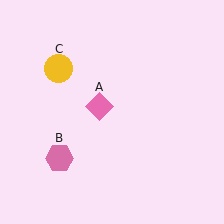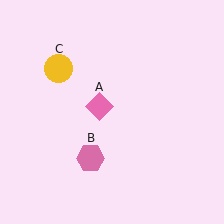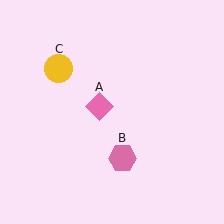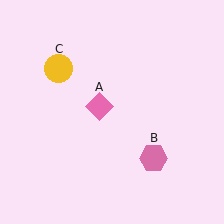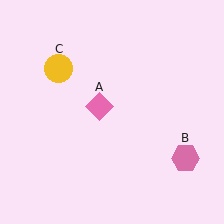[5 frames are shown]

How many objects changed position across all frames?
1 object changed position: pink hexagon (object B).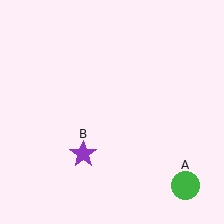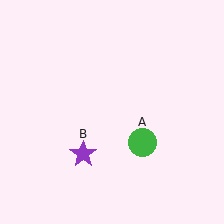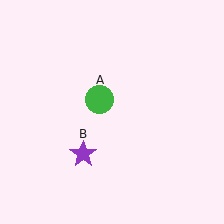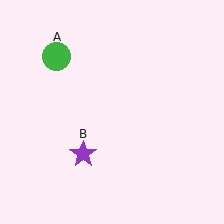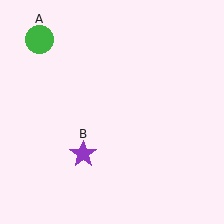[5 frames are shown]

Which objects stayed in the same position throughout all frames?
Purple star (object B) remained stationary.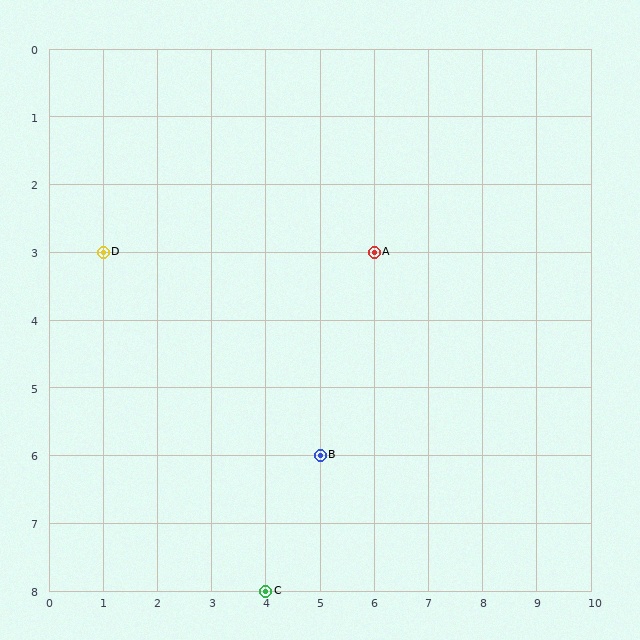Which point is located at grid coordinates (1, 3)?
Point D is at (1, 3).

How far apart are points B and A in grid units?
Points B and A are 1 column and 3 rows apart (about 3.2 grid units diagonally).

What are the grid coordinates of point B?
Point B is at grid coordinates (5, 6).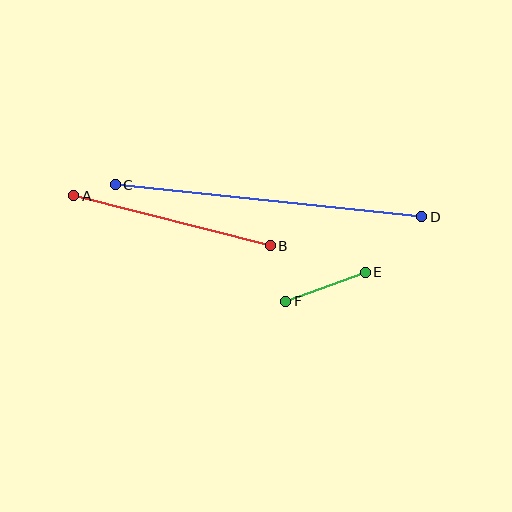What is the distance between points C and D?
The distance is approximately 308 pixels.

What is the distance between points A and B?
The distance is approximately 203 pixels.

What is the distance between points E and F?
The distance is approximately 85 pixels.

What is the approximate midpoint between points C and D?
The midpoint is at approximately (269, 201) pixels.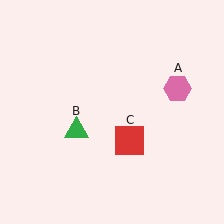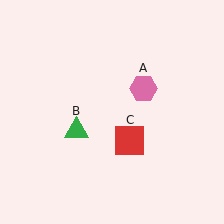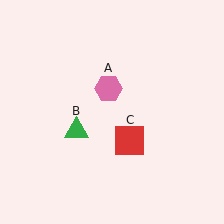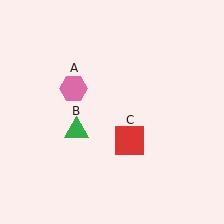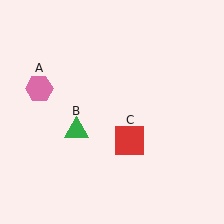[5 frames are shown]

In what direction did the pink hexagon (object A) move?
The pink hexagon (object A) moved left.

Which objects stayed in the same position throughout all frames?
Green triangle (object B) and red square (object C) remained stationary.